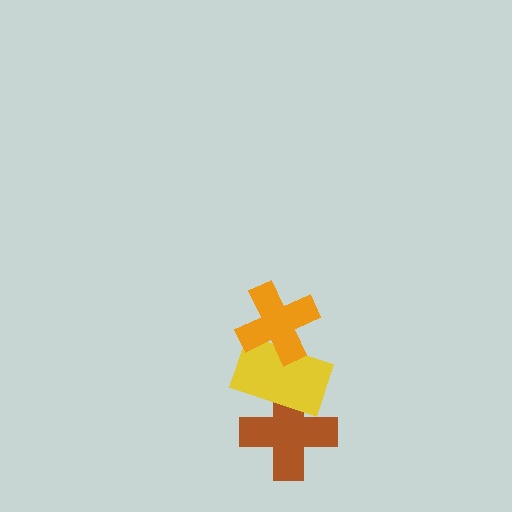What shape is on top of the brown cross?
The yellow rectangle is on top of the brown cross.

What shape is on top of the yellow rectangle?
The orange cross is on top of the yellow rectangle.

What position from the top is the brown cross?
The brown cross is 3rd from the top.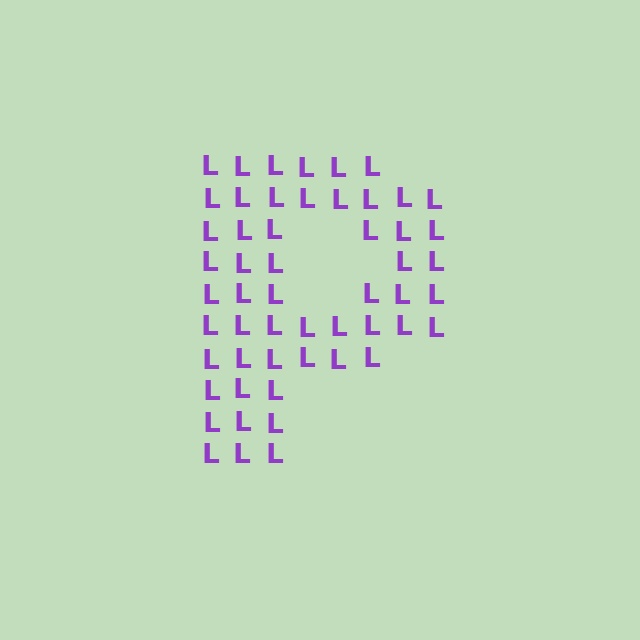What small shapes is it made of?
It is made of small letter L's.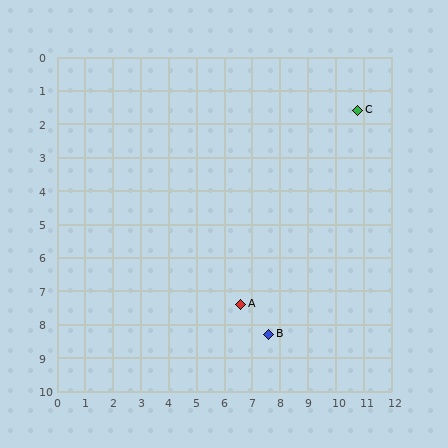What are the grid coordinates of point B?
Point B is at approximately (7.6, 8.3).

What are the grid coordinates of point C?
Point C is at approximately (10.8, 1.6).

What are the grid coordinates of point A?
Point A is at approximately (6.6, 7.4).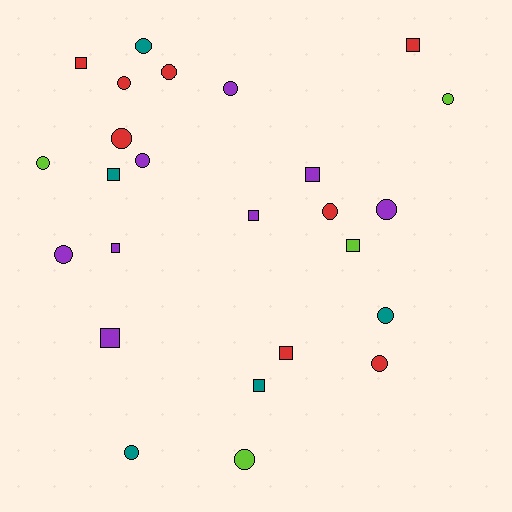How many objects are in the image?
There are 25 objects.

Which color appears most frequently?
Purple, with 8 objects.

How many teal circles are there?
There are 3 teal circles.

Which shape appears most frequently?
Circle, with 15 objects.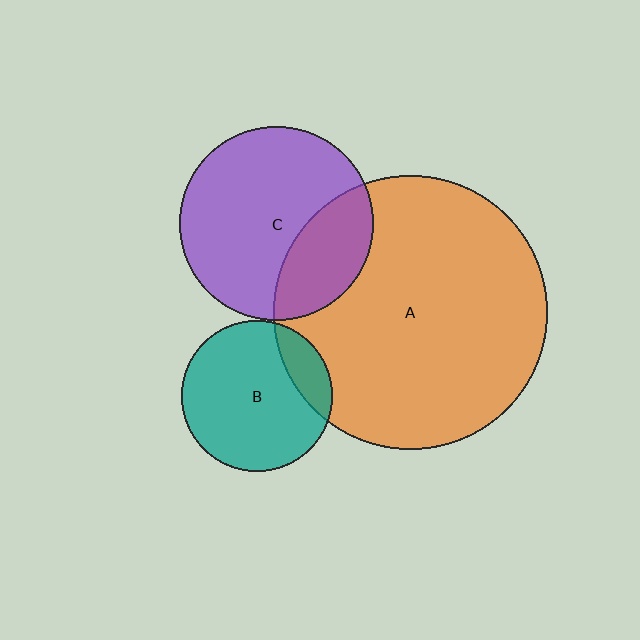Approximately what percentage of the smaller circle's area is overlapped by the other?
Approximately 15%.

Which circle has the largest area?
Circle A (orange).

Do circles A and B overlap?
Yes.